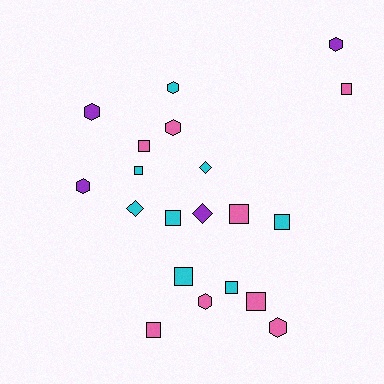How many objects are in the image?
There are 20 objects.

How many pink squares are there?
There are 5 pink squares.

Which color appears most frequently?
Pink, with 8 objects.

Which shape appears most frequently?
Square, with 10 objects.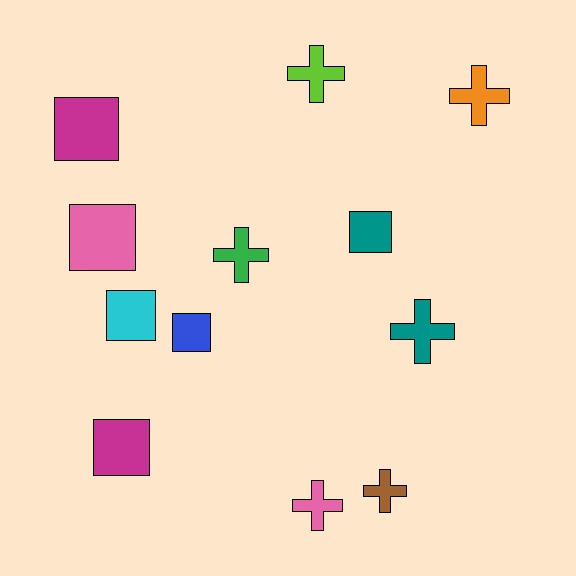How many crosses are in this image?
There are 6 crosses.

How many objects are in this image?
There are 12 objects.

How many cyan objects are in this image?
There is 1 cyan object.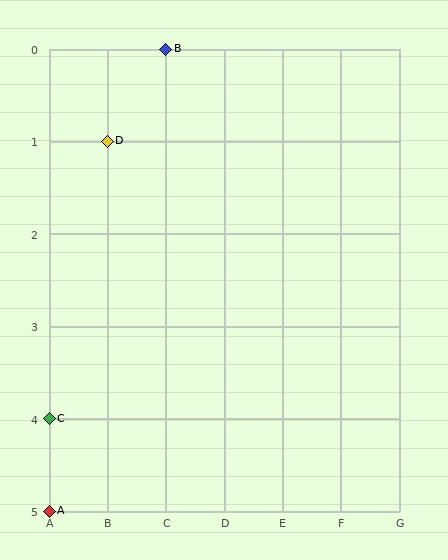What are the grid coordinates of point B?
Point B is at grid coordinates (C, 0).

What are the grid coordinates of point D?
Point D is at grid coordinates (B, 1).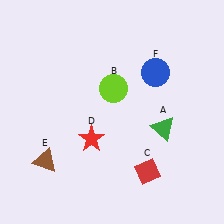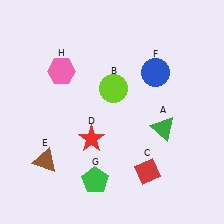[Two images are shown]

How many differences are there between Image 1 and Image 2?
There are 2 differences between the two images.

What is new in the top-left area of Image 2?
A pink hexagon (H) was added in the top-left area of Image 2.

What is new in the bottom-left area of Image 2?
A green pentagon (G) was added in the bottom-left area of Image 2.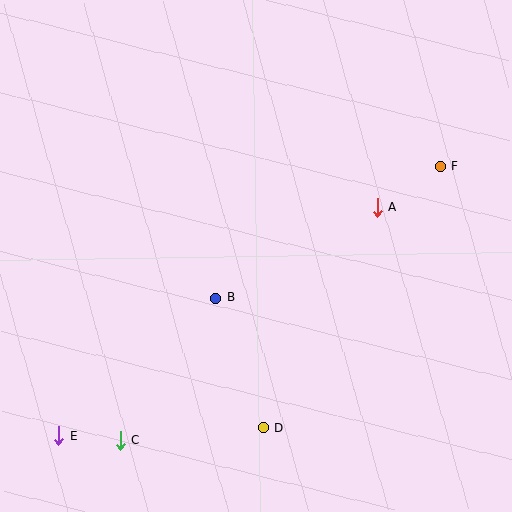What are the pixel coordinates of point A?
Point A is at (378, 207).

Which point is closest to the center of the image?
Point B at (216, 298) is closest to the center.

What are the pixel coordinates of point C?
Point C is at (120, 441).